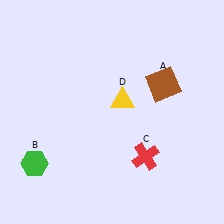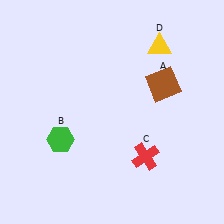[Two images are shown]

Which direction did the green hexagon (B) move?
The green hexagon (B) moved right.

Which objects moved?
The objects that moved are: the green hexagon (B), the yellow triangle (D).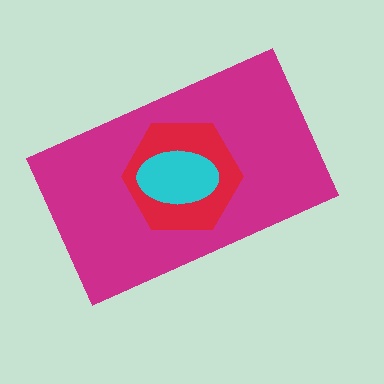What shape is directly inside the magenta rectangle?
The red hexagon.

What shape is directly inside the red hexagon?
The cyan ellipse.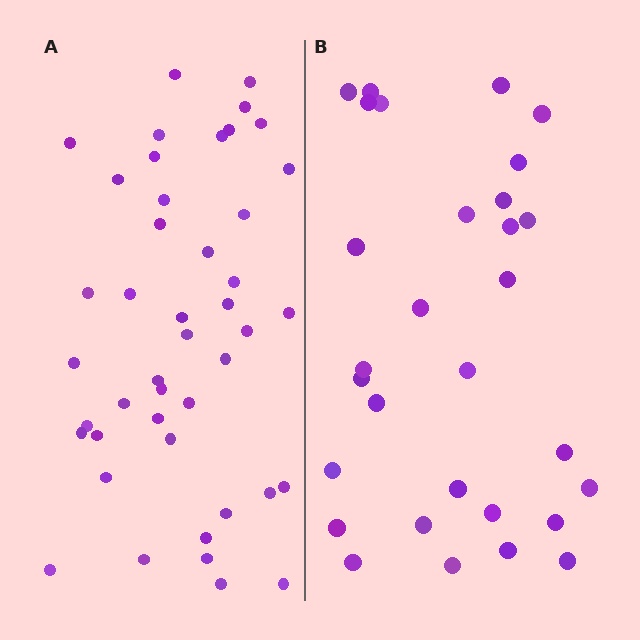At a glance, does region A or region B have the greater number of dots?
Region A (the left region) has more dots.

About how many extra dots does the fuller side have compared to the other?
Region A has approximately 15 more dots than region B.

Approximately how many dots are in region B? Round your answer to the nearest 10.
About 30 dots.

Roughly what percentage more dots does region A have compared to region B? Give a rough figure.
About 45% more.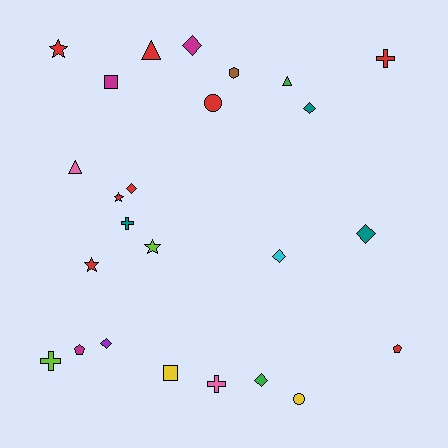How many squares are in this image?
There are 2 squares.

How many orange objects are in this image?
There are no orange objects.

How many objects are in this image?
There are 25 objects.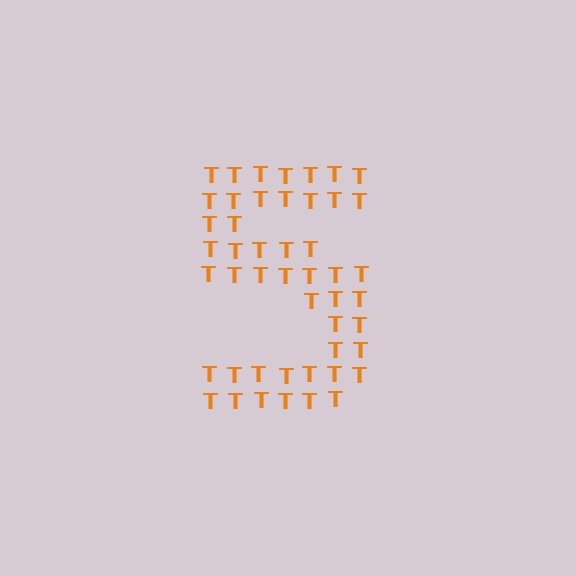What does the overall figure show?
The overall figure shows the digit 5.